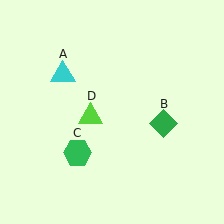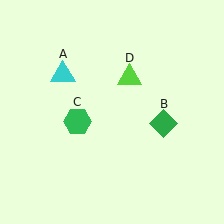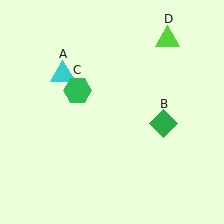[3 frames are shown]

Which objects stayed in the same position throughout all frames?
Cyan triangle (object A) and green diamond (object B) remained stationary.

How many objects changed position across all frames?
2 objects changed position: green hexagon (object C), lime triangle (object D).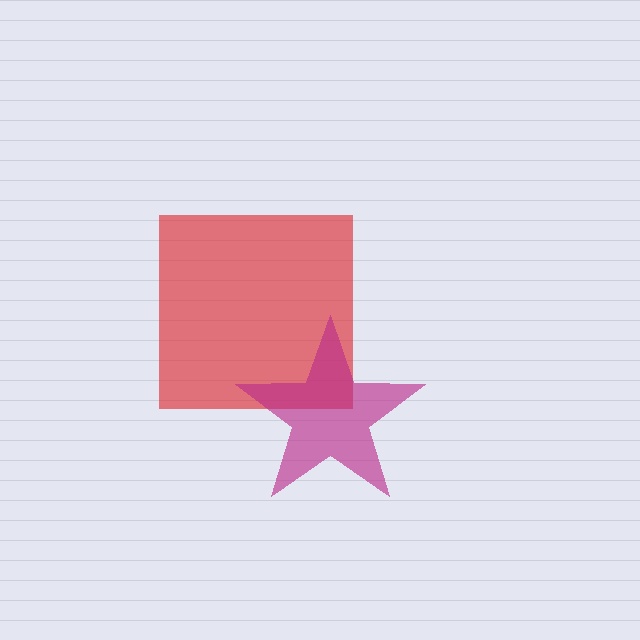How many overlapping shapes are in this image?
There are 2 overlapping shapes in the image.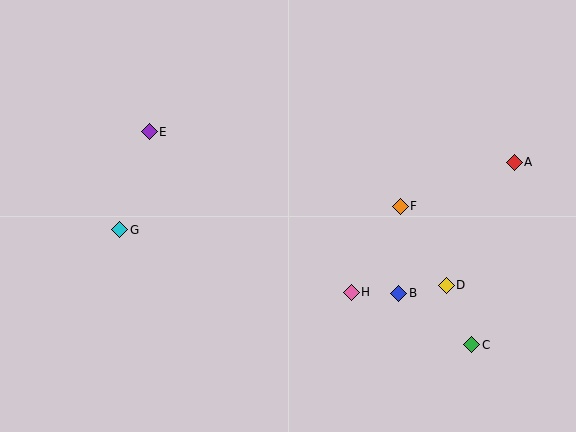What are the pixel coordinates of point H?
Point H is at (351, 292).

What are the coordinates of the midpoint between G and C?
The midpoint between G and C is at (296, 287).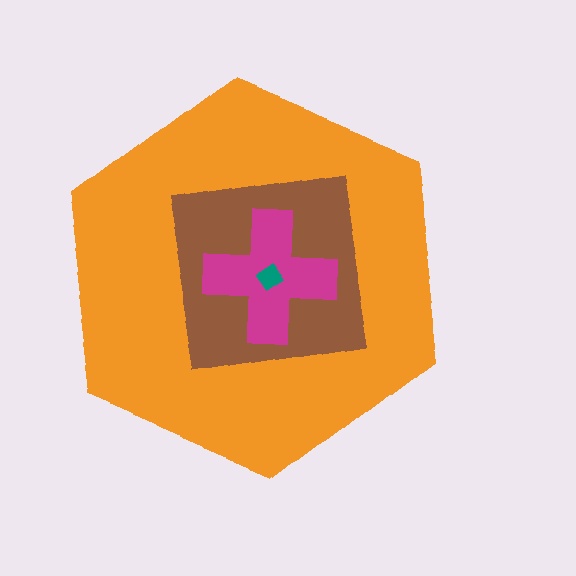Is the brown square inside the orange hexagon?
Yes.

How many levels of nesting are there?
4.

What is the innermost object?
The teal diamond.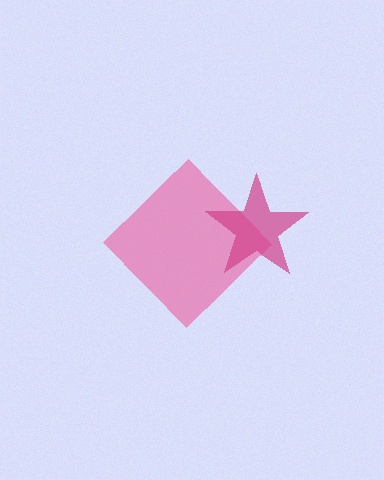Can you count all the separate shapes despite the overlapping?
Yes, there are 2 separate shapes.